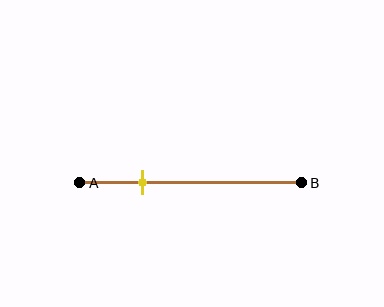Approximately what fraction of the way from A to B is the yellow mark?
The yellow mark is approximately 30% of the way from A to B.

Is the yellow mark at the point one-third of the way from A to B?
No, the mark is at about 30% from A, not at the 33% one-third point.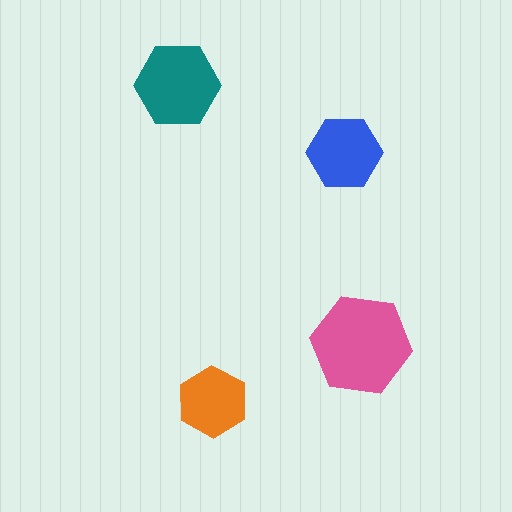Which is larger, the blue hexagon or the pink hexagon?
The pink one.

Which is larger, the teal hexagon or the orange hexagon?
The teal one.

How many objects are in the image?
There are 4 objects in the image.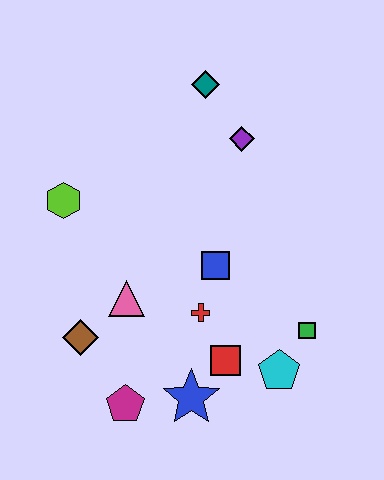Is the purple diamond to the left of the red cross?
No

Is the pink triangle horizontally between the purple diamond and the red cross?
No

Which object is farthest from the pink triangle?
The teal diamond is farthest from the pink triangle.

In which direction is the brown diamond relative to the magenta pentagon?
The brown diamond is above the magenta pentagon.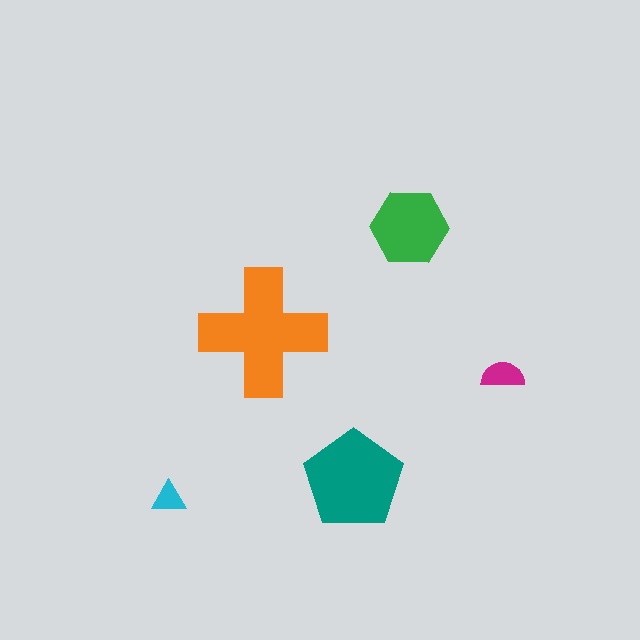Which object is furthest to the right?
The magenta semicircle is rightmost.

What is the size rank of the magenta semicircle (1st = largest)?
4th.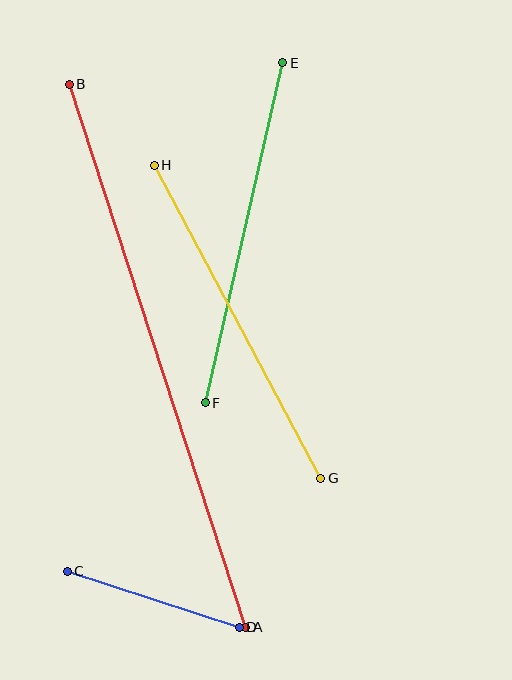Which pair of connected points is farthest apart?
Points A and B are farthest apart.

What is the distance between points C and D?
The distance is approximately 181 pixels.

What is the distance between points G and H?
The distance is approximately 354 pixels.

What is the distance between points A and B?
The distance is approximately 571 pixels.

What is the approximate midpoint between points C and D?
The midpoint is at approximately (153, 599) pixels.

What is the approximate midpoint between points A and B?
The midpoint is at approximately (158, 356) pixels.